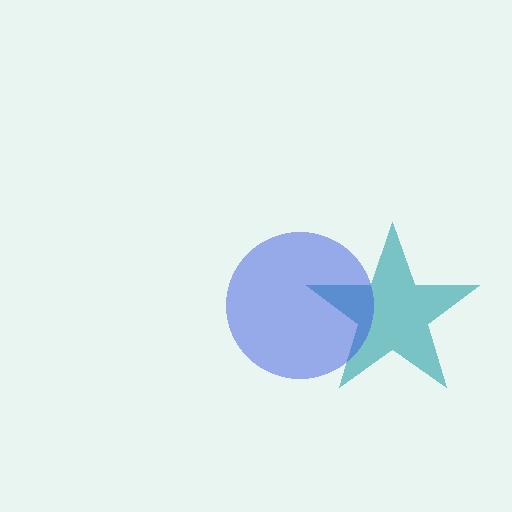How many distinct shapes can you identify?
There are 2 distinct shapes: a teal star, a blue circle.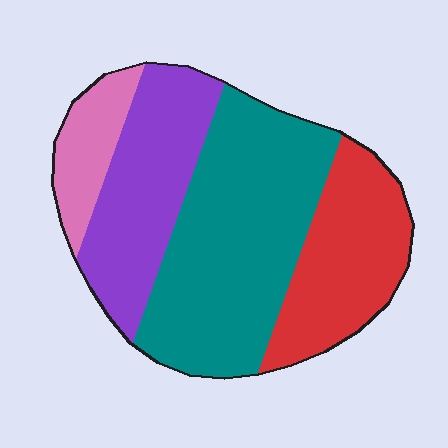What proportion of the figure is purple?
Purple covers about 25% of the figure.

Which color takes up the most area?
Teal, at roughly 40%.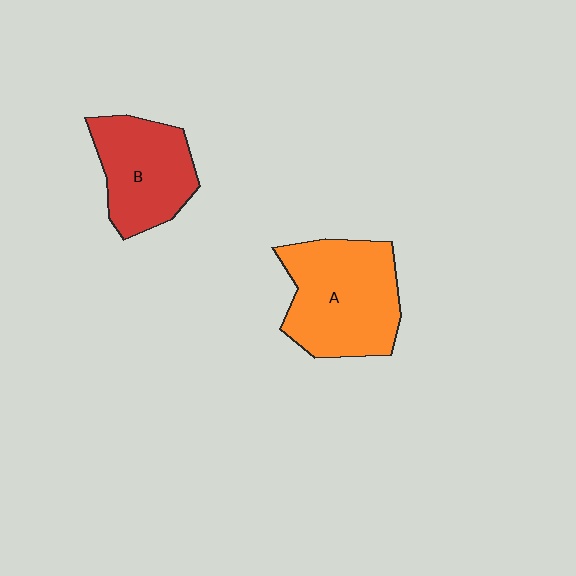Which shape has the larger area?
Shape A (orange).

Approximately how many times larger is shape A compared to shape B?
Approximately 1.3 times.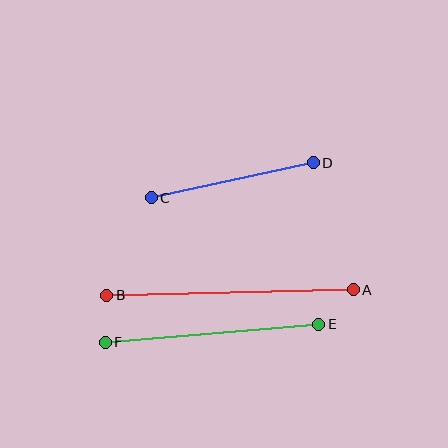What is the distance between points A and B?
The distance is approximately 247 pixels.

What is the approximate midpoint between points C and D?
The midpoint is at approximately (232, 180) pixels.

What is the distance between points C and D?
The distance is approximately 166 pixels.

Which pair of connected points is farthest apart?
Points A and B are farthest apart.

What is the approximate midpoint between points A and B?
The midpoint is at approximately (230, 292) pixels.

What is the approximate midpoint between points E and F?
The midpoint is at approximately (212, 333) pixels.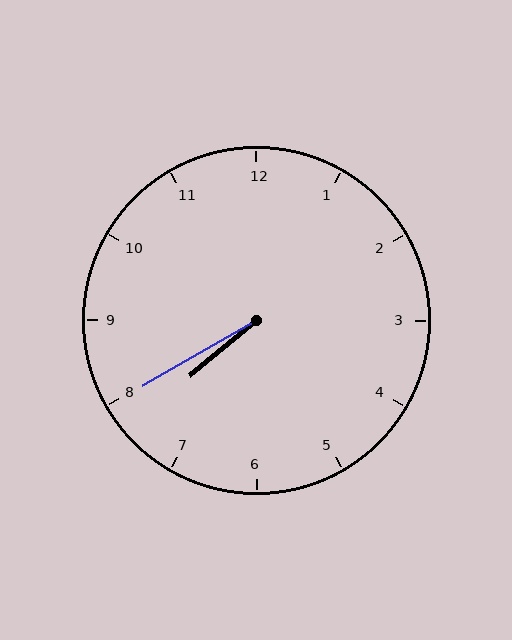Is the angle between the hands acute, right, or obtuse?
It is acute.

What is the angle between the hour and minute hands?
Approximately 10 degrees.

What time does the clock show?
7:40.